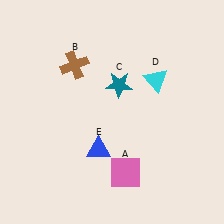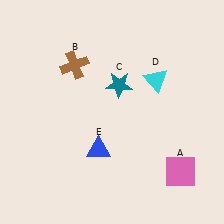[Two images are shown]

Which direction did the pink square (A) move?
The pink square (A) moved right.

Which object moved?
The pink square (A) moved right.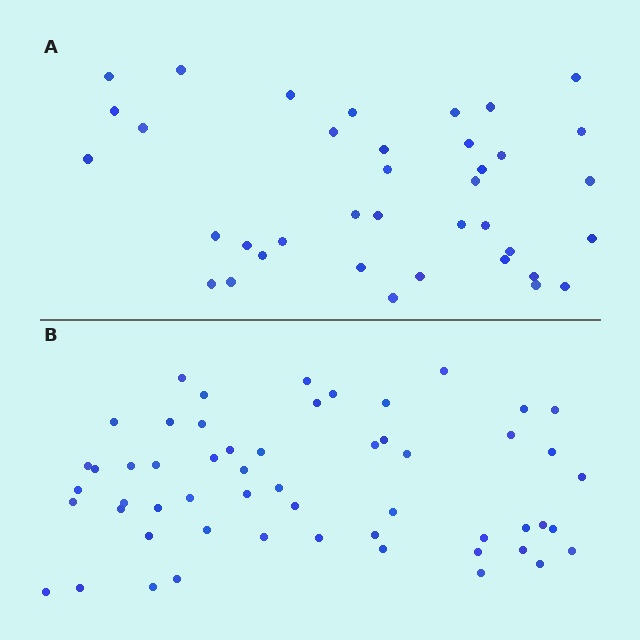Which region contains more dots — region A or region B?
Region B (the bottom region) has more dots.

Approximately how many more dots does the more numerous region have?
Region B has approximately 15 more dots than region A.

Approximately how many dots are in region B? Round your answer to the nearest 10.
About 60 dots. (The exact count is 55, which rounds to 60.)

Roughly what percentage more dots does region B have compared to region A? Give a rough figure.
About 45% more.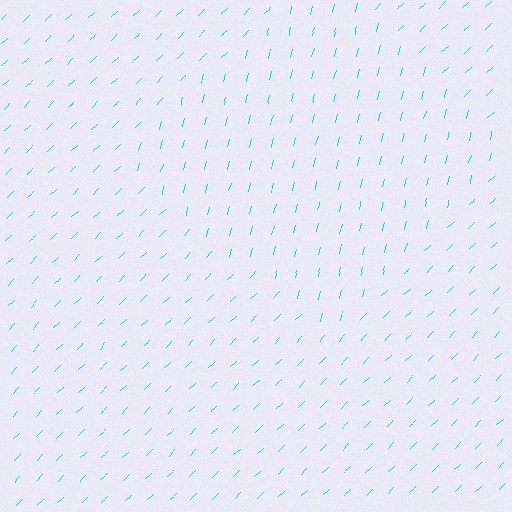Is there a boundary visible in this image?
Yes, there is a texture boundary formed by a change in line orientation.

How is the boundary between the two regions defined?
The boundary is defined purely by a change in line orientation (approximately 32 degrees difference). All lines are the same color and thickness.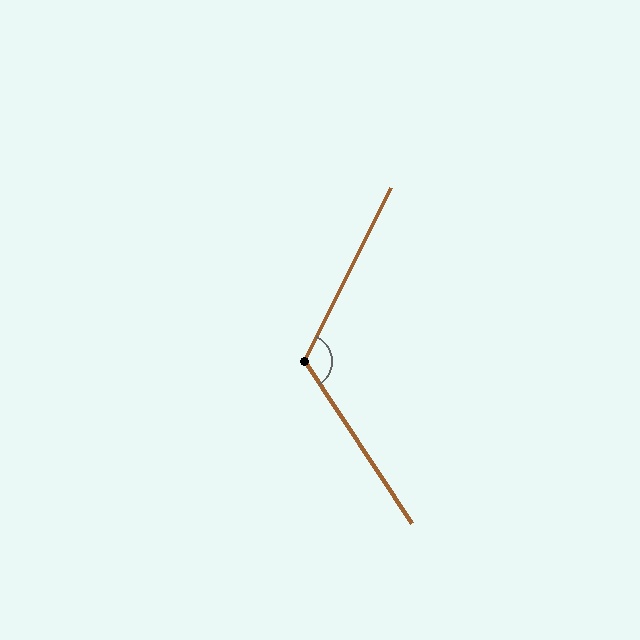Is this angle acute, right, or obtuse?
It is obtuse.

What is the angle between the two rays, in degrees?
Approximately 120 degrees.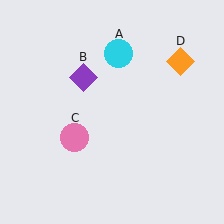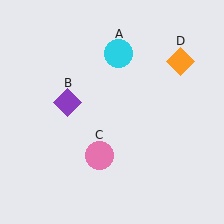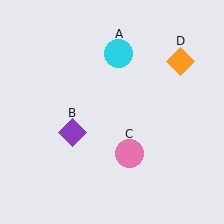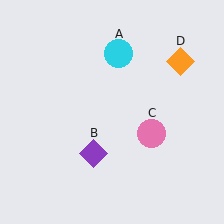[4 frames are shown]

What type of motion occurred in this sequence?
The purple diamond (object B), pink circle (object C) rotated counterclockwise around the center of the scene.